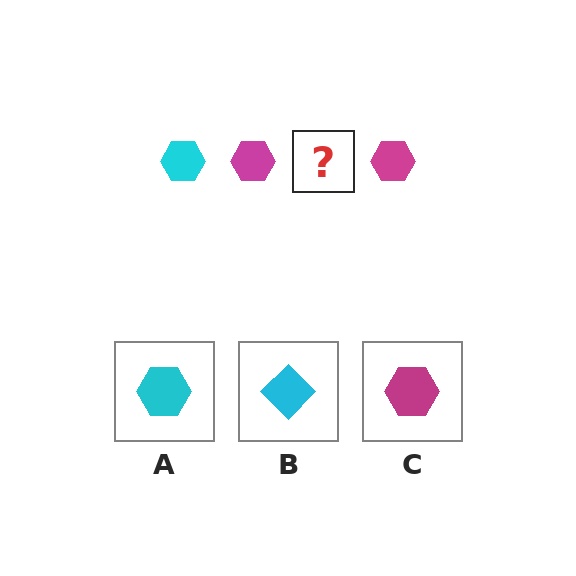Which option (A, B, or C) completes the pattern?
A.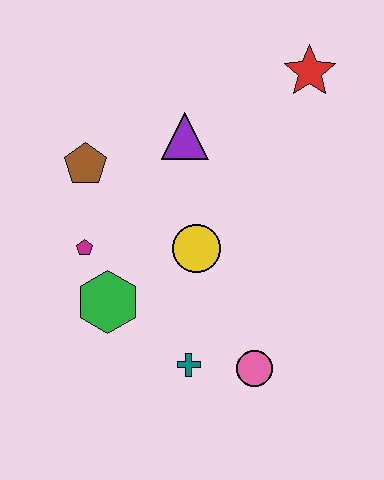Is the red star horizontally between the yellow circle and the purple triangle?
No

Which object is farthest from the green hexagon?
The red star is farthest from the green hexagon.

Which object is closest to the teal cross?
The pink circle is closest to the teal cross.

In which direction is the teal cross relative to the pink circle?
The teal cross is to the left of the pink circle.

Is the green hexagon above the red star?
No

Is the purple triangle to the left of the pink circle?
Yes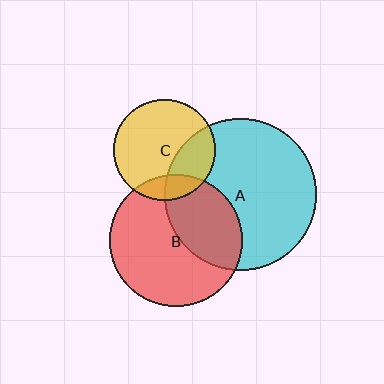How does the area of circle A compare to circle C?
Approximately 2.2 times.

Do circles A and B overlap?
Yes.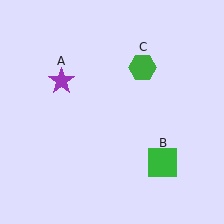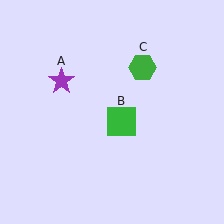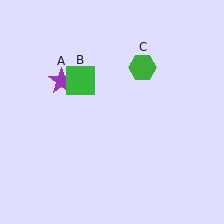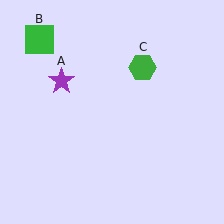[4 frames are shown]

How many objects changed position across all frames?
1 object changed position: green square (object B).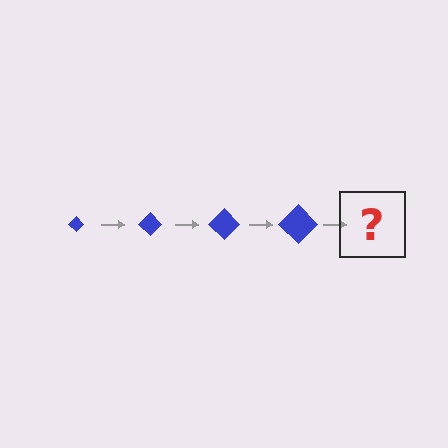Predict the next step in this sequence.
The next step is a blue diamond, larger than the previous one.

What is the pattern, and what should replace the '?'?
The pattern is that the diamond gets progressively larger each step. The '?' should be a blue diamond, larger than the previous one.